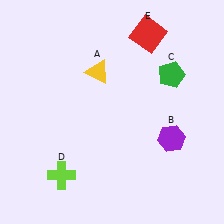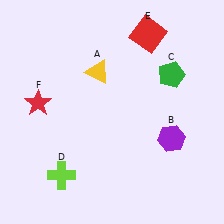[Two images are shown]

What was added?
A red star (F) was added in Image 2.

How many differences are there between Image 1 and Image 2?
There is 1 difference between the two images.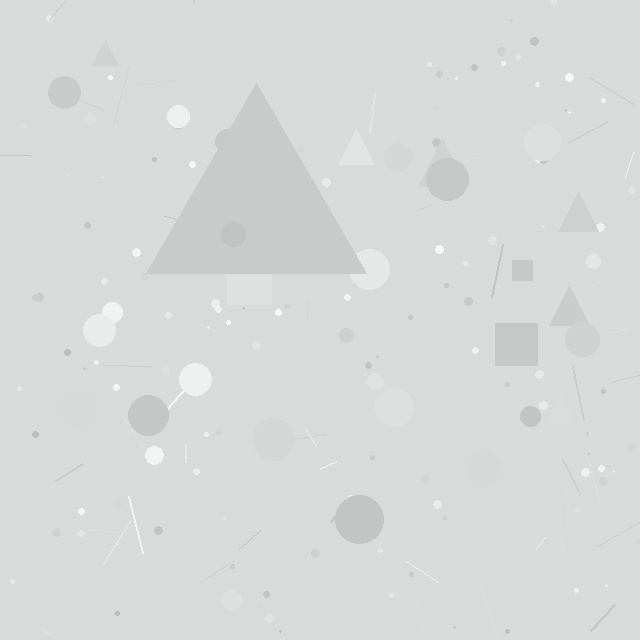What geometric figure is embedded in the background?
A triangle is embedded in the background.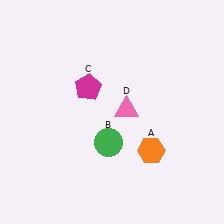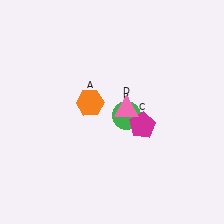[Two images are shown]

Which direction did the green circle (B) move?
The green circle (B) moved up.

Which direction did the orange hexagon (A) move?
The orange hexagon (A) moved left.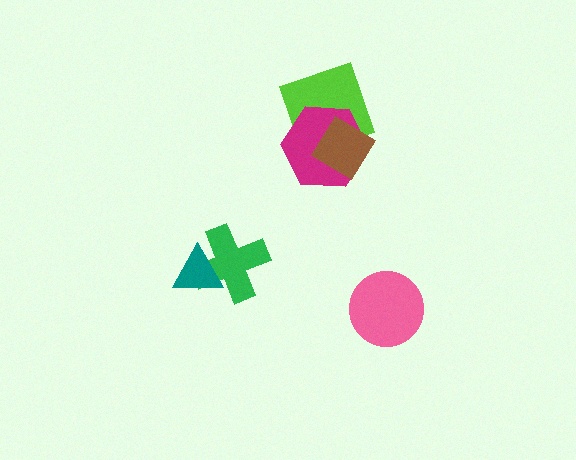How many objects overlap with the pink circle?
0 objects overlap with the pink circle.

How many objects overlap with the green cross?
1 object overlaps with the green cross.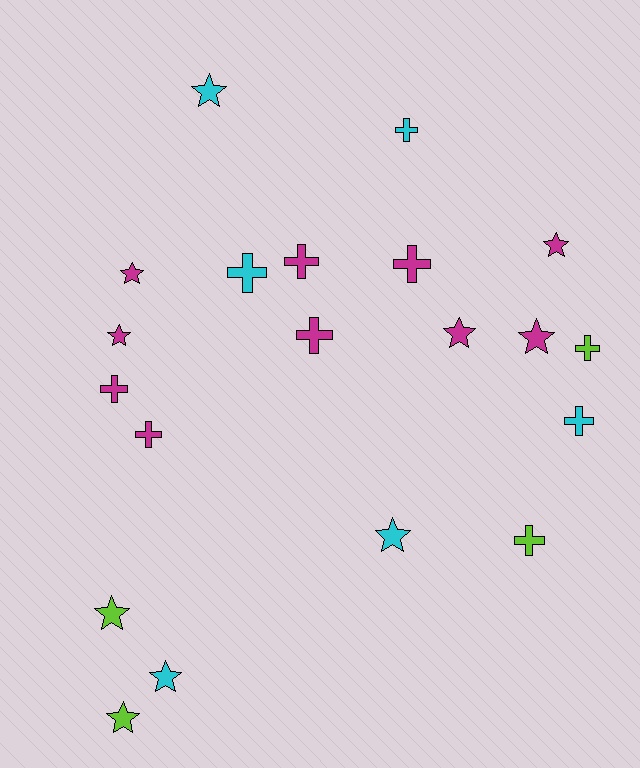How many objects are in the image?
There are 20 objects.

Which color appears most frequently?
Magenta, with 10 objects.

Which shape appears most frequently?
Star, with 10 objects.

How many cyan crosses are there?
There are 3 cyan crosses.